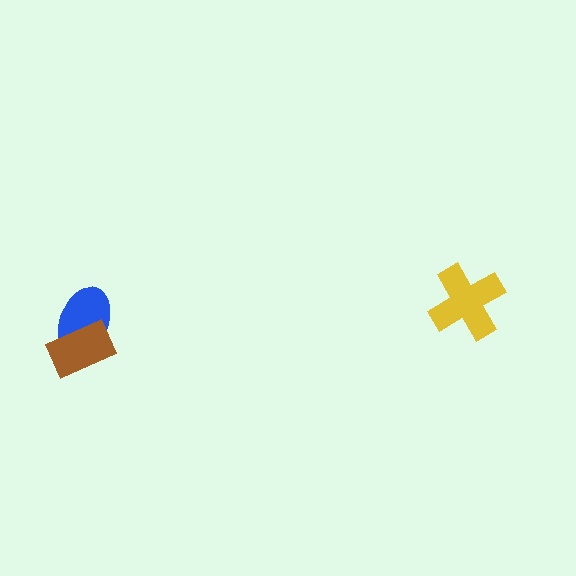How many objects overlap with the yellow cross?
0 objects overlap with the yellow cross.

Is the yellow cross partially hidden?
No, no other shape covers it.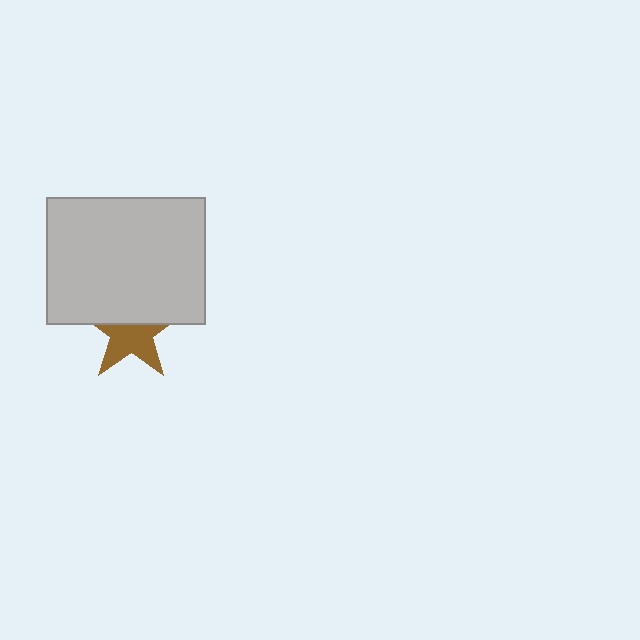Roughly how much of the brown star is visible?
About half of it is visible (roughly 56%).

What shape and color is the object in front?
The object in front is a light gray rectangle.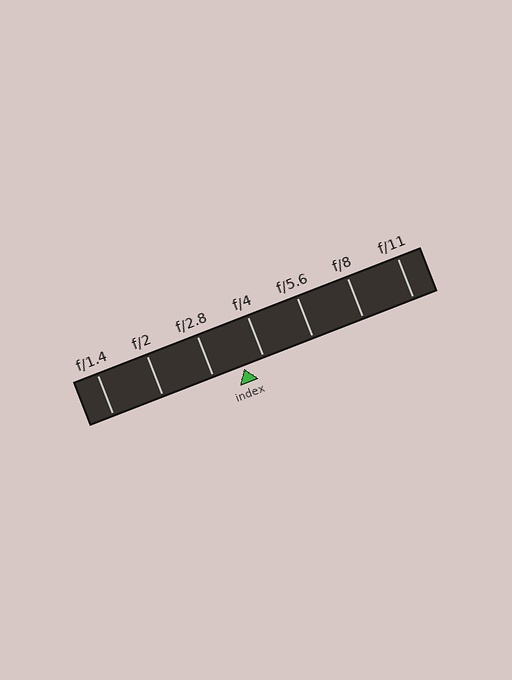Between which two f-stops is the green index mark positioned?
The index mark is between f/2.8 and f/4.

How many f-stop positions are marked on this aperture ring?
There are 7 f-stop positions marked.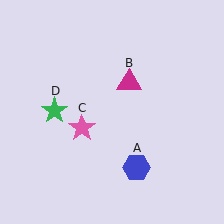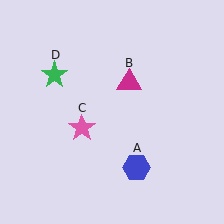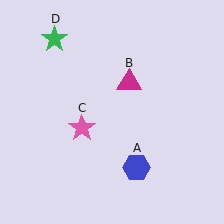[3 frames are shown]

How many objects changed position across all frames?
1 object changed position: green star (object D).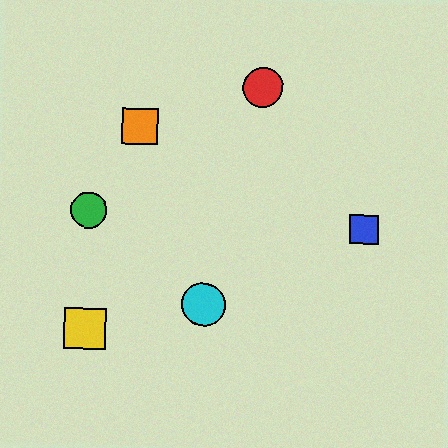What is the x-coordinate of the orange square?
The orange square is at x≈140.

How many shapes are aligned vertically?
2 shapes (the purple circle, the orange square) are aligned vertically.